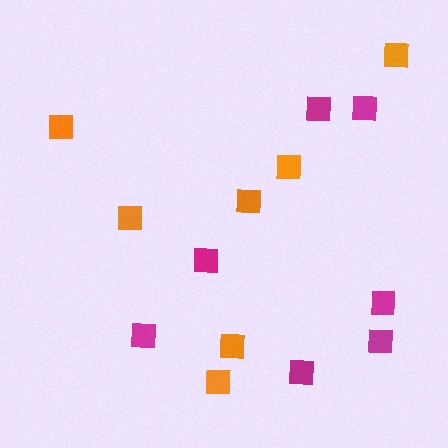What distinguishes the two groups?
There are 2 groups: one group of magenta squares (7) and one group of orange squares (7).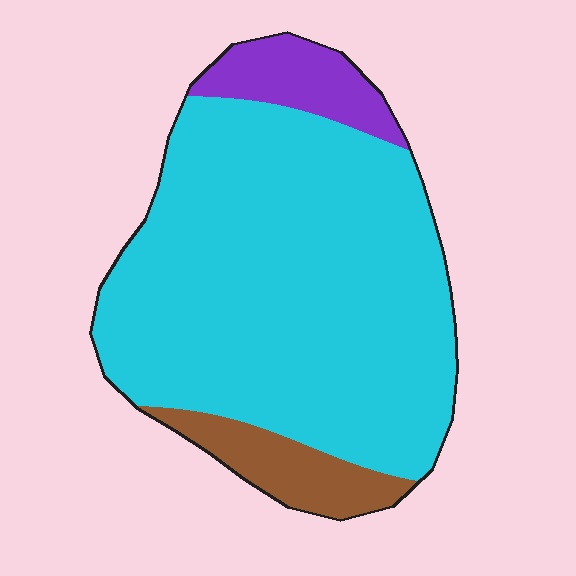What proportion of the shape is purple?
Purple covers 9% of the shape.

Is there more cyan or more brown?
Cyan.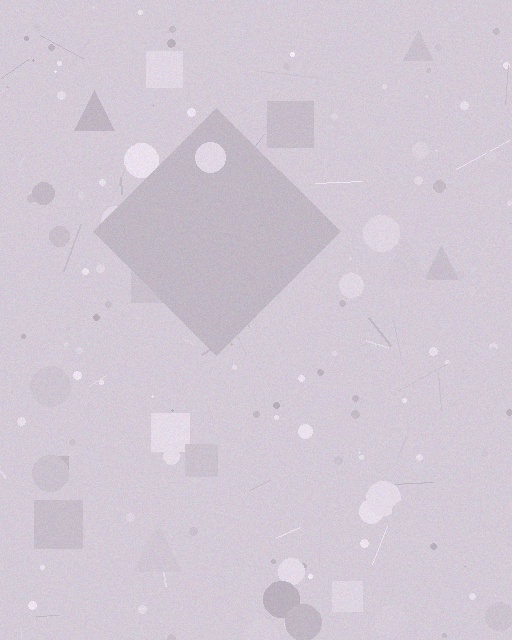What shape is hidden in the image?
A diamond is hidden in the image.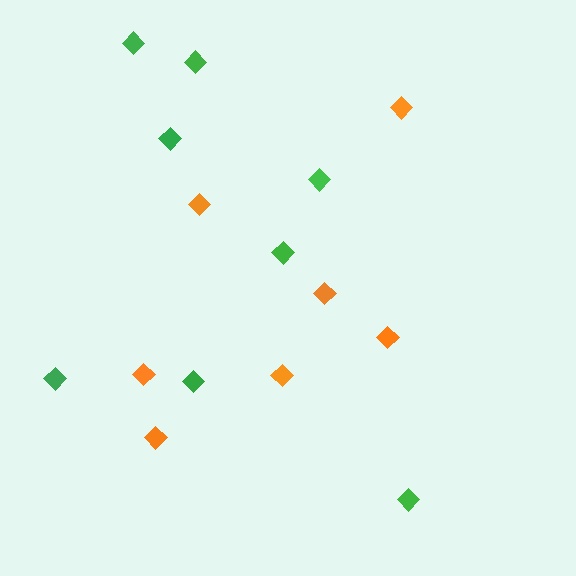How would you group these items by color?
There are 2 groups: one group of green diamonds (8) and one group of orange diamonds (7).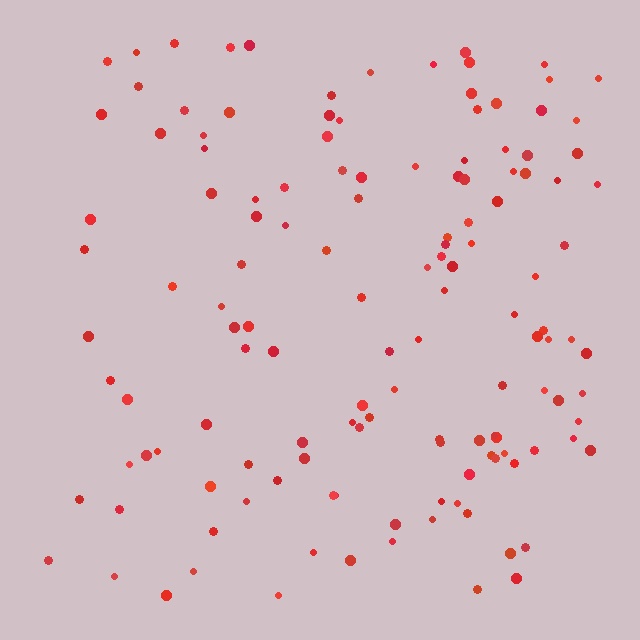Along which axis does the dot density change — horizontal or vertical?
Horizontal.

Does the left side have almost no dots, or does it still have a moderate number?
Still a moderate number, just noticeably fewer than the right.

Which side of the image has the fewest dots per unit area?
The left.